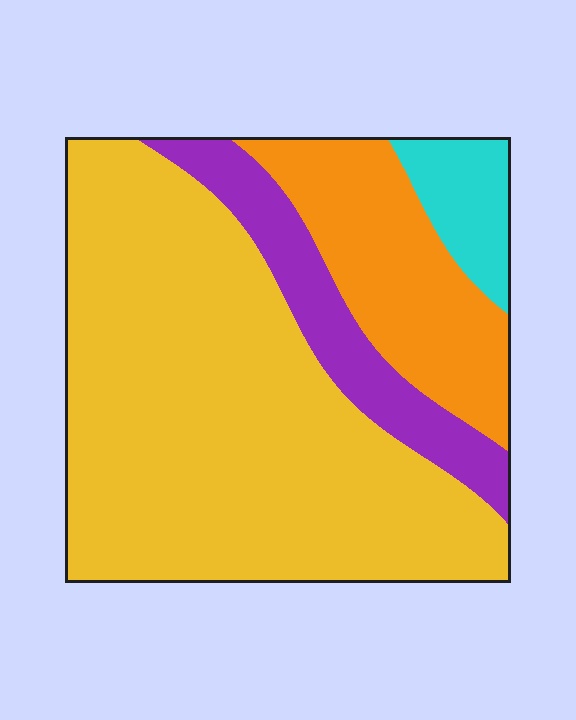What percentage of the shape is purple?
Purple takes up less than a quarter of the shape.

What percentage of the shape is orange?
Orange covers roughly 20% of the shape.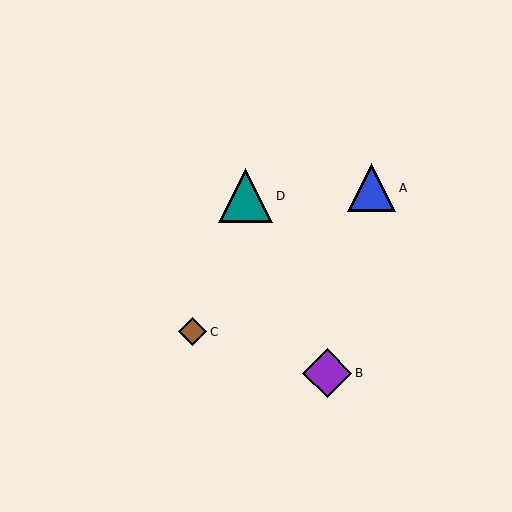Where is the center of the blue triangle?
The center of the blue triangle is at (372, 188).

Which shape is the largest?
The teal triangle (labeled D) is the largest.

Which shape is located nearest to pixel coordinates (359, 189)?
The blue triangle (labeled A) at (372, 188) is nearest to that location.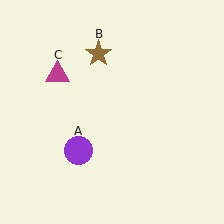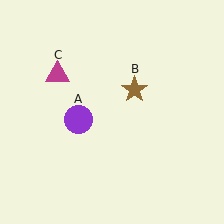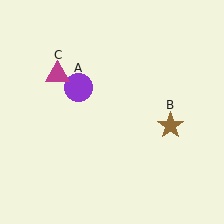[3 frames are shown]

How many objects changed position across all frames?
2 objects changed position: purple circle (object A), brown star (object B).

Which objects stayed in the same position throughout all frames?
Magenta triangle (object C) remained stationary.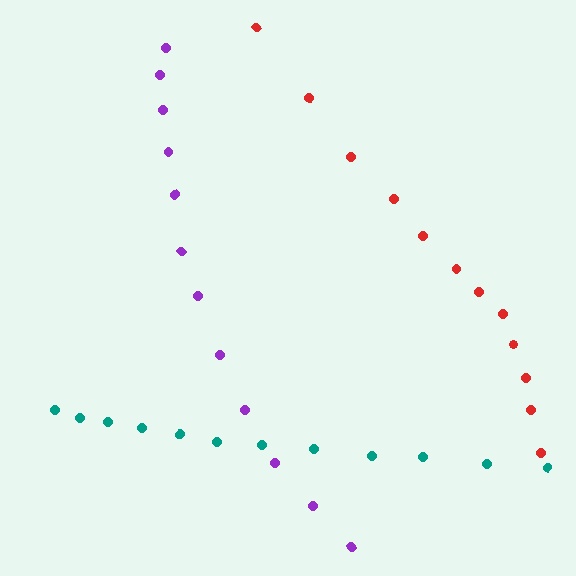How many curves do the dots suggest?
There are 3 distinct paths.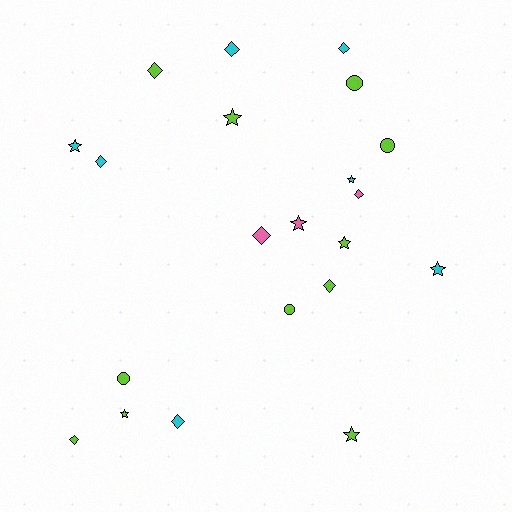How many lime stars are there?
There are 4 lime stars.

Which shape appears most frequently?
Diamond, with 9 objects.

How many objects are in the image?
There are 21 objects.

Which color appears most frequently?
Lime, with 11 objects.